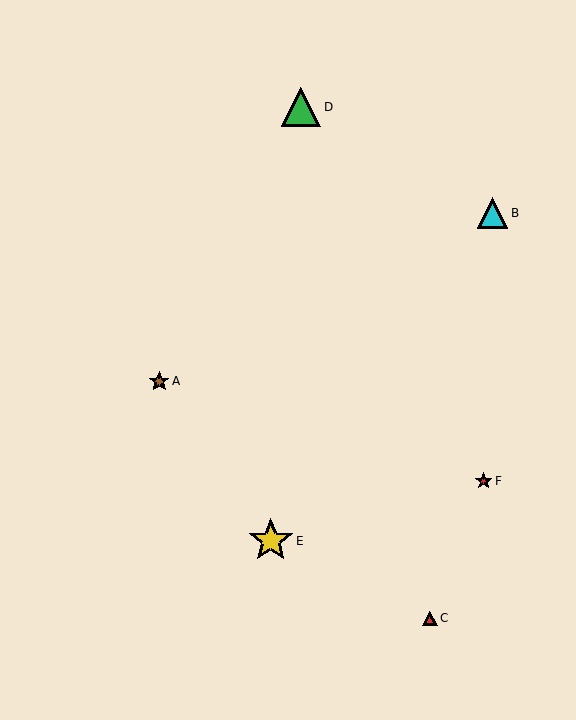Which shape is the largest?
The yellow star (labeled E) is the largest.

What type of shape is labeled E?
Shape E is a yellow star.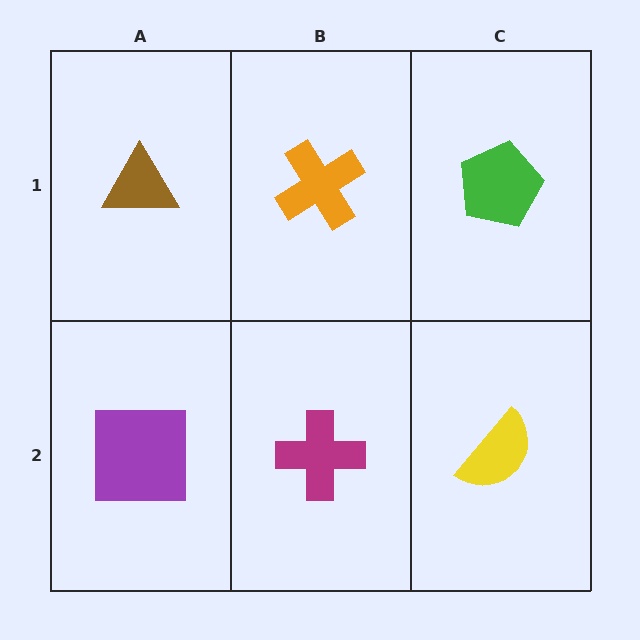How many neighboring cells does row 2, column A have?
2.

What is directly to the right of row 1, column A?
An orange cross.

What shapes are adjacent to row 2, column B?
An orange cross (row 1, column B), a purple square (row 2, column A), a yellow semicircle (row 2, column C).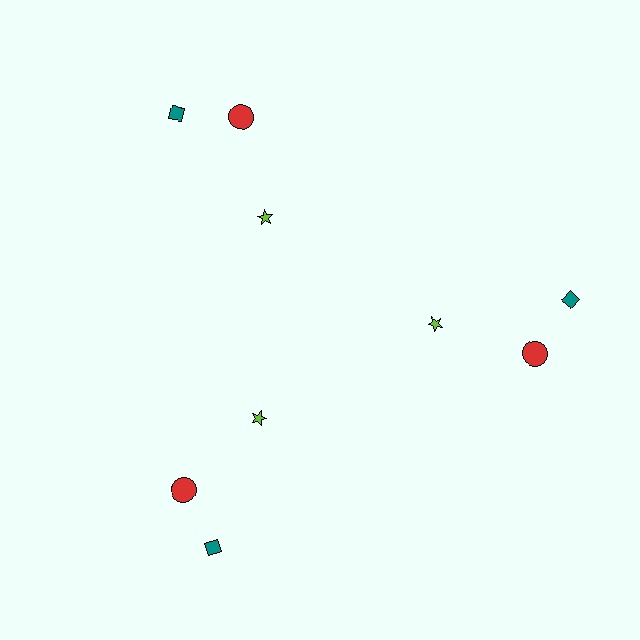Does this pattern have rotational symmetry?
Yes, this pattern has 3-fold rotational symmetry. It looks the same after rotating 120 degrees around the center.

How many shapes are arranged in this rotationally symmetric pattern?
There are 9 shapes, arranged in 3 groups of 3.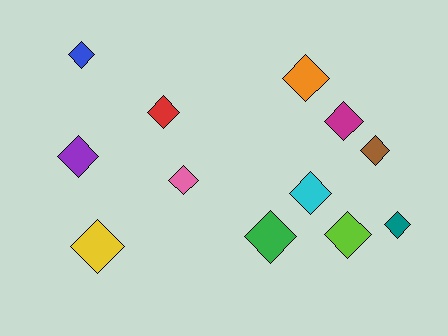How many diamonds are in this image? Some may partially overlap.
There are 12 diamonds.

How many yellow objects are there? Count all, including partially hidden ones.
There is 1 yellow object.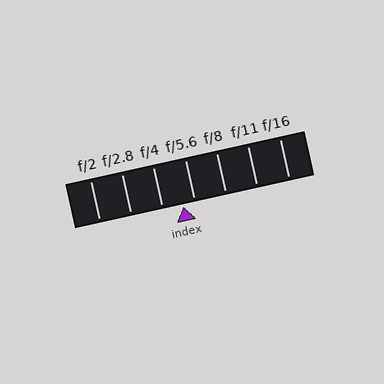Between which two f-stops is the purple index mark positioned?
The index mark is between f/4 and f/5.6.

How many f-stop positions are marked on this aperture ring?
There are 7 f-stop positions marked.